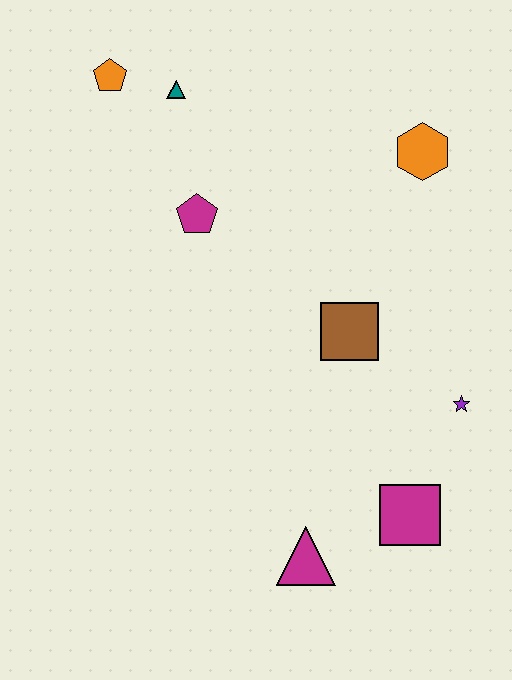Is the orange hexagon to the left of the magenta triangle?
No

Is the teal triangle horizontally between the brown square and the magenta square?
No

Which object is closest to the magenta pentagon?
The teal triangle is closest to the magenta pentagon.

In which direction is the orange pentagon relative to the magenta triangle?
The orange pentagon is above the magenta triangle.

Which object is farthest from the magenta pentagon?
The magenta square is farthest from the magenta pentagon.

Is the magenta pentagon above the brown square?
Yes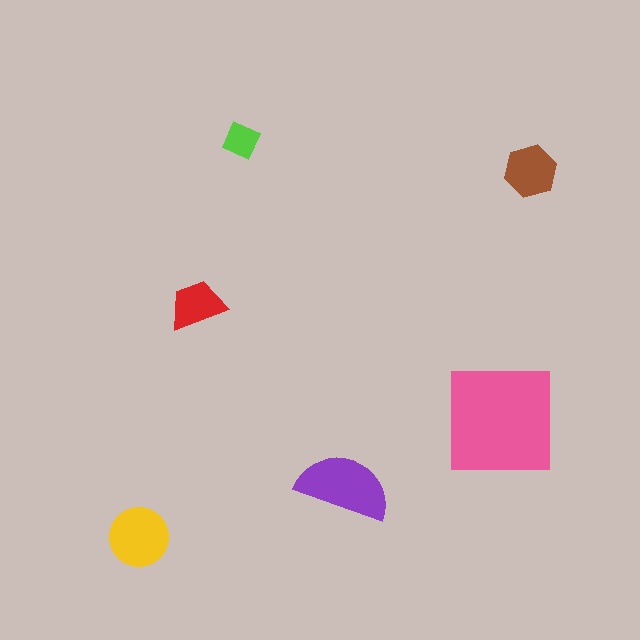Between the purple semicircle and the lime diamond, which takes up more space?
The purple semicircle.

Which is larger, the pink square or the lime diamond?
The pink square.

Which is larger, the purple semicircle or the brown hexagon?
The purple semicircle.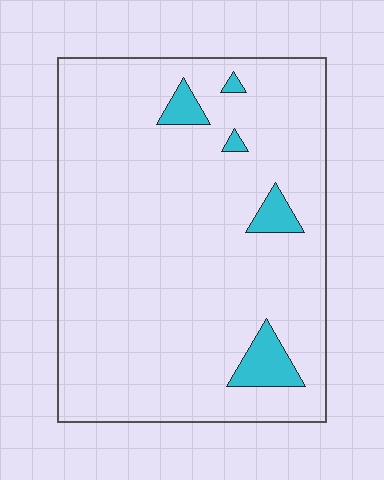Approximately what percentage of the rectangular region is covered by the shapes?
Approximately 5%.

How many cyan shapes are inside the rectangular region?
5.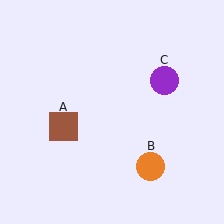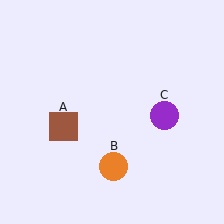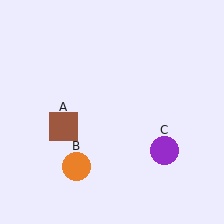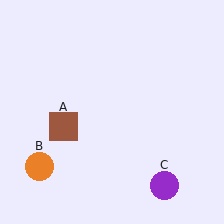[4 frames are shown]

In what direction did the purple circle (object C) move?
The purple circle (object C) moved down.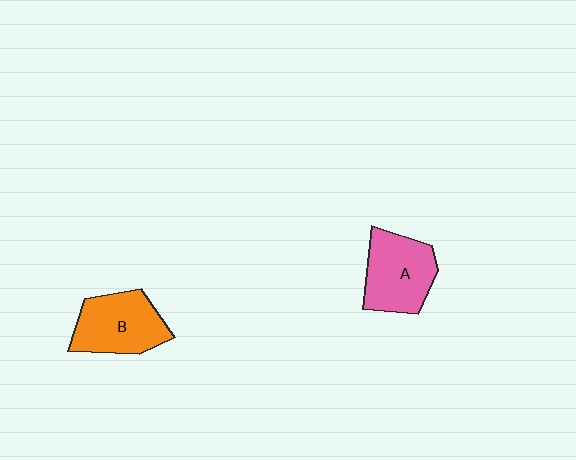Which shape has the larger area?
Shape A (pink).